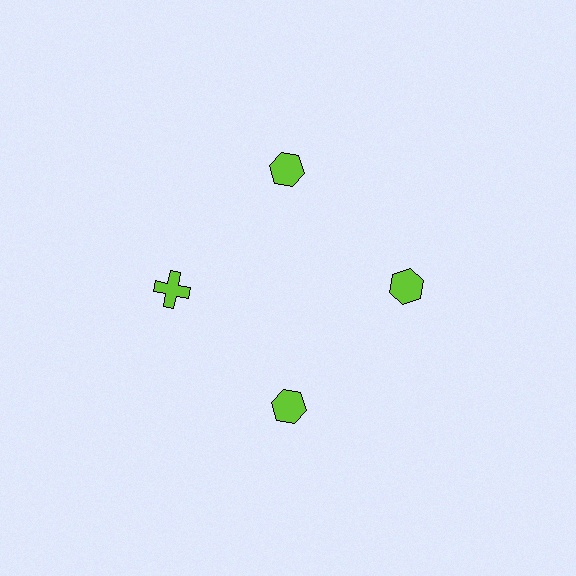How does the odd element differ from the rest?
It has a different shape: cross instead of hexagon.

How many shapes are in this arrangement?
There are 4 shapes arranged in a ring pattern.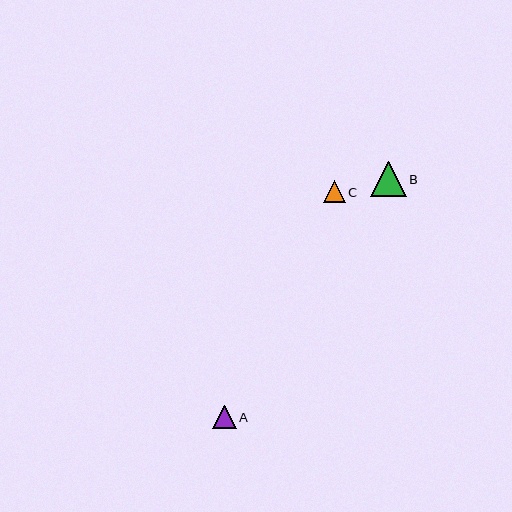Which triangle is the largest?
Triangle B is the largest with a size of approximately 36 pixels.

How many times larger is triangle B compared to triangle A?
Triangle B is approximately 1.5 times the size of triangle A.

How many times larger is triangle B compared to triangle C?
Triangle B is approximately 1.7 times the size of triangle C.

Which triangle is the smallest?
Triangle C is the smallest with a size of approximately 22 pixels.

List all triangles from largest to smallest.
From largest to smallest: B, A, C.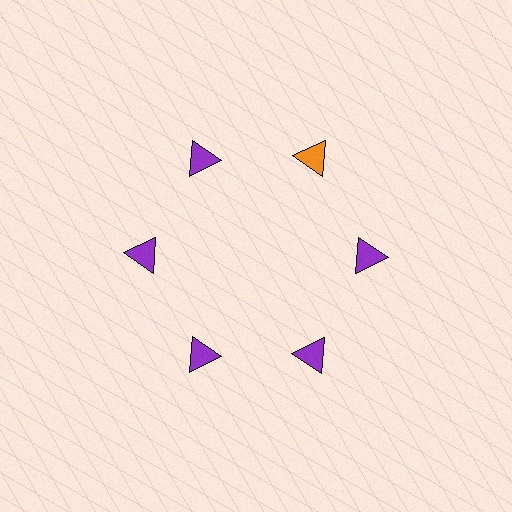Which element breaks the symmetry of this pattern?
The orange triangle at roughly the 1 o'clock position breaks the symmetry. All other shapes are purple triangles.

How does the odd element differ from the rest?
It has a different color: orange instead of purple.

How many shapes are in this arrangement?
There are 6 shapes arranged in a ring pattern.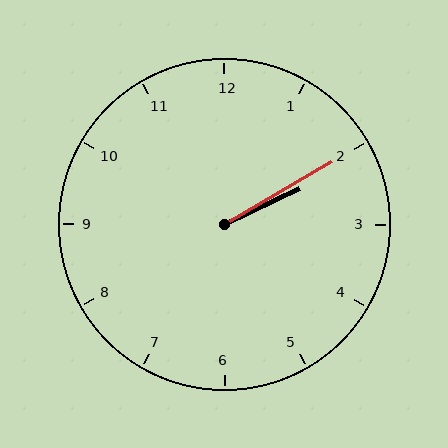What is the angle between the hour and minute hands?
Approximately 5 degrees.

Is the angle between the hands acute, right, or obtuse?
It is acute.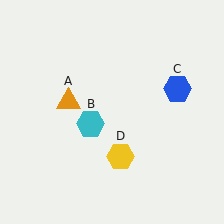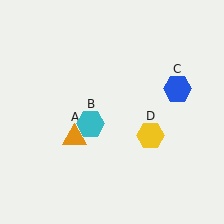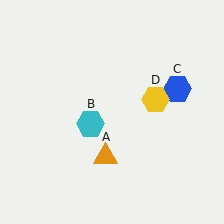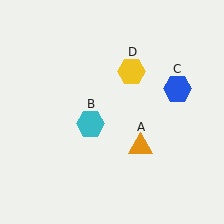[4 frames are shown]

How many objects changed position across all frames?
2 objects changed position: orange triangle (object A), yellow hexagon (object D).